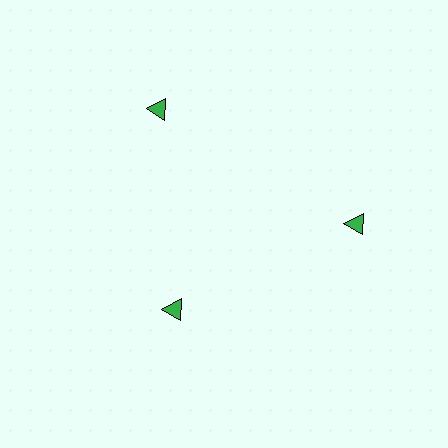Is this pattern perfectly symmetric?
No. The 3 green triangles are arranged in a ring, but one element near the 7 o'clock position is pulled inward toward the center, breaking the 3-fold rotational symmetry.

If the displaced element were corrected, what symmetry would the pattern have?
It would have 3-fold rotational symmetry — the pattern would map onto itself every 120 degrees.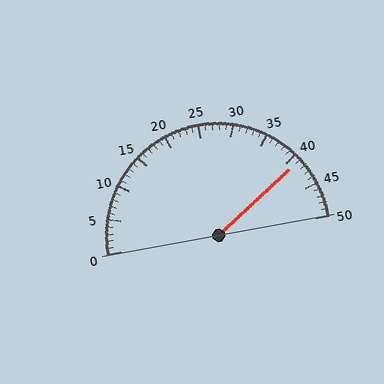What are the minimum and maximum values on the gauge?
The gauge ranges from 0 to 50.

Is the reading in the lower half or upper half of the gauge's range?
The reading is in the upper half of the range (0 to 50).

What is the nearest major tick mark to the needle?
The nearest major tick mark is 40.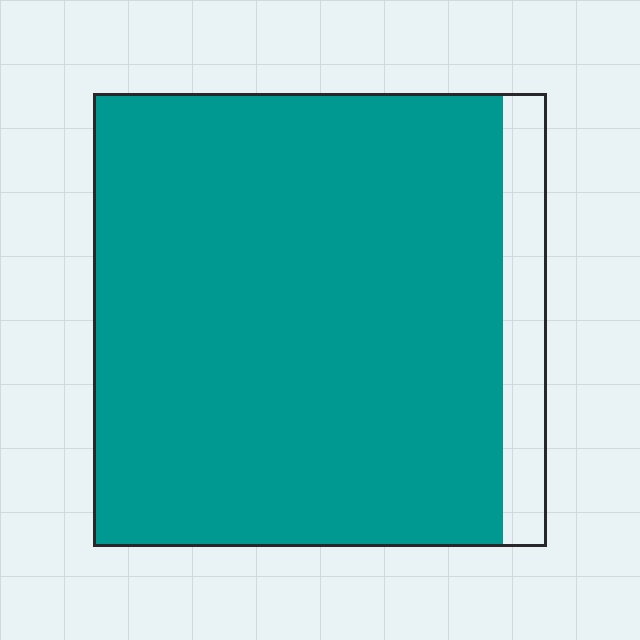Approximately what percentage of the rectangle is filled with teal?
Approximately 90%.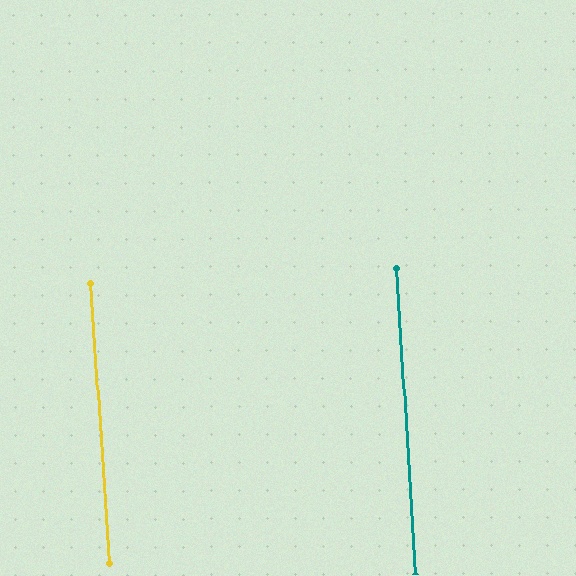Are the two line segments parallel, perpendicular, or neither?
Parallel — their directions differ by only 0.3°.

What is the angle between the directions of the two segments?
Approximately 0 degrees.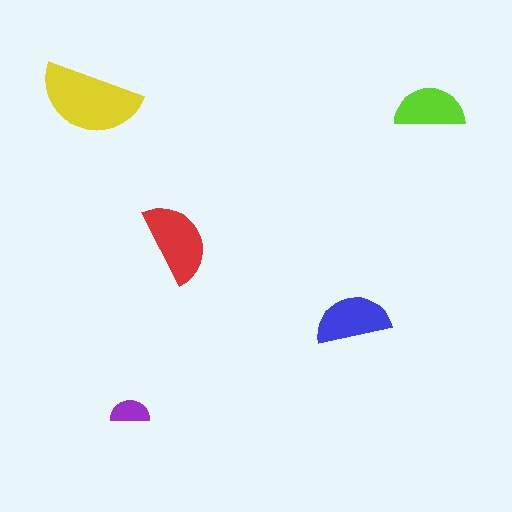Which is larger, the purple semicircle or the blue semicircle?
The blue one.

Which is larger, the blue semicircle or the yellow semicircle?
The yellow one.